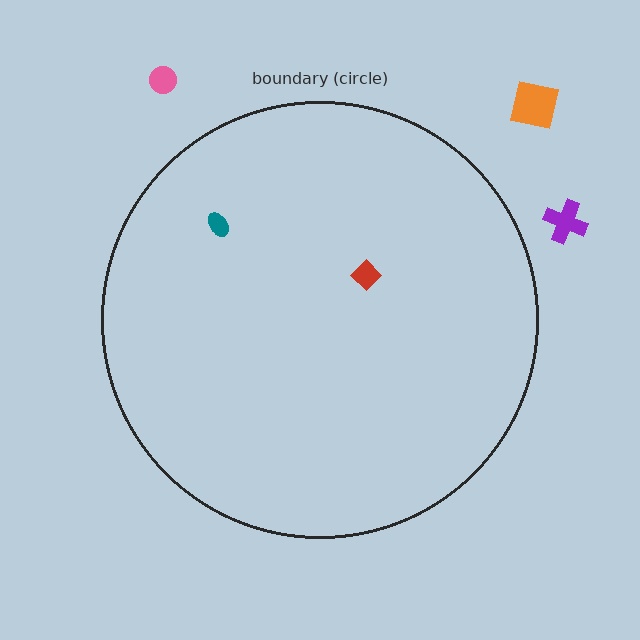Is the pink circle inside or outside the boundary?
Outside.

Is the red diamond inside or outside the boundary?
Inside.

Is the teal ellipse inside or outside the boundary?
Inside.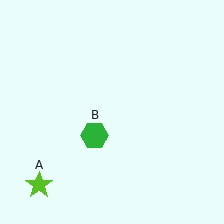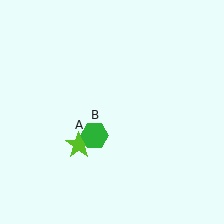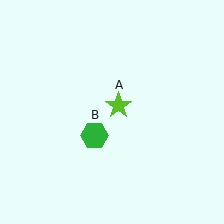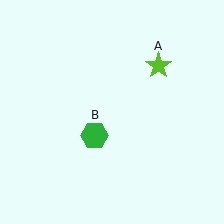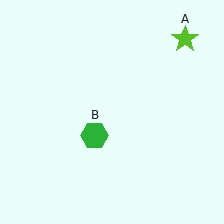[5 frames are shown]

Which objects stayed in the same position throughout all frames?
Green hexagon (object B) remained stationary.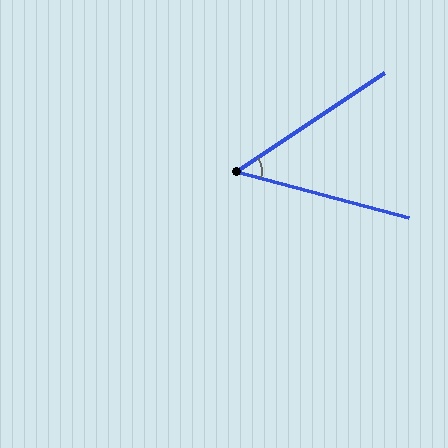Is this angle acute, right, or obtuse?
It is acute.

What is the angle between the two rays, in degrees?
Approximately 49 degrees.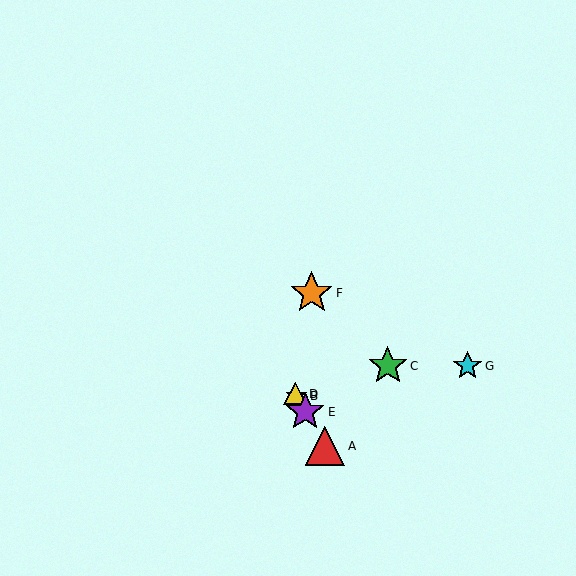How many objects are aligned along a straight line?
4 objects (A, B, D, E) are aligned along a straight line.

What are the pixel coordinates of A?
Object A is at (325, 446).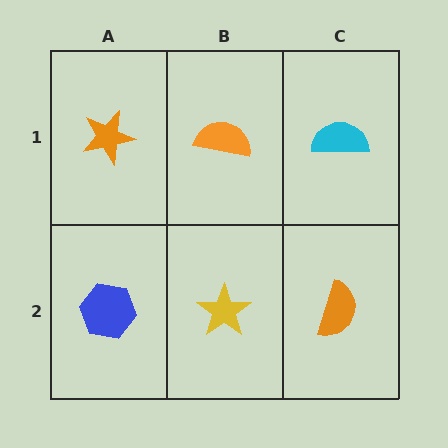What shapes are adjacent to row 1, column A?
A blue hexagon (row 2, column A), an orange semicircle (row 1, column B).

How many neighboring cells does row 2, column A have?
2.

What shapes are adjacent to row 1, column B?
A yellow star (row 2, column B), an orange star (row 1, column A), a cyan semicircle (row 1, column C).